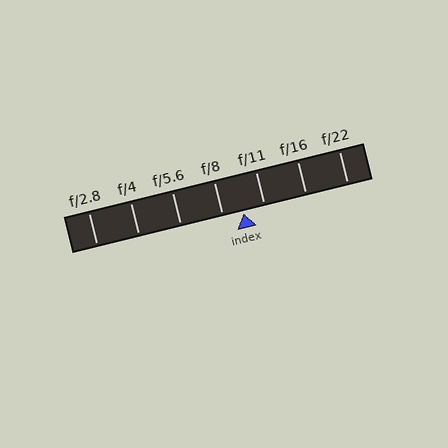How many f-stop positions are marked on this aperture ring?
There are 7 f-stop positions marked.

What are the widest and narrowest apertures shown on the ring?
The widest aperture shown is f/2.8 and the narrowest is f/22.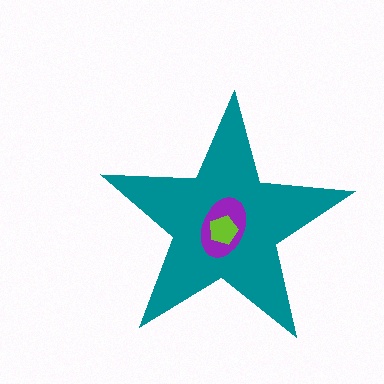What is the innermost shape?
The lime pentagon.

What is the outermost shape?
The teal star.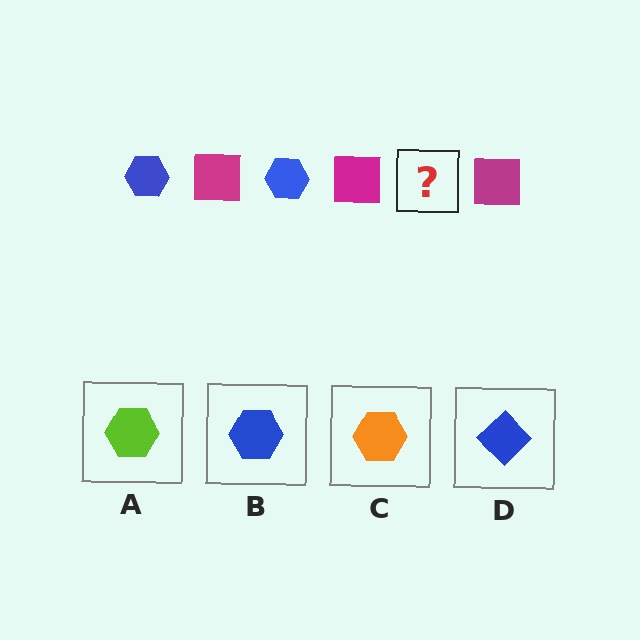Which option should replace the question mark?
Option B.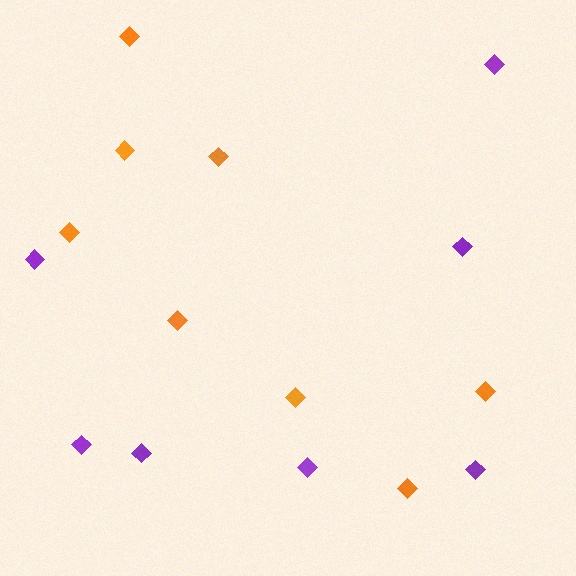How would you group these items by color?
There are 2 groups: one group of orange diamonds (8) and one group of purple diamonds (7).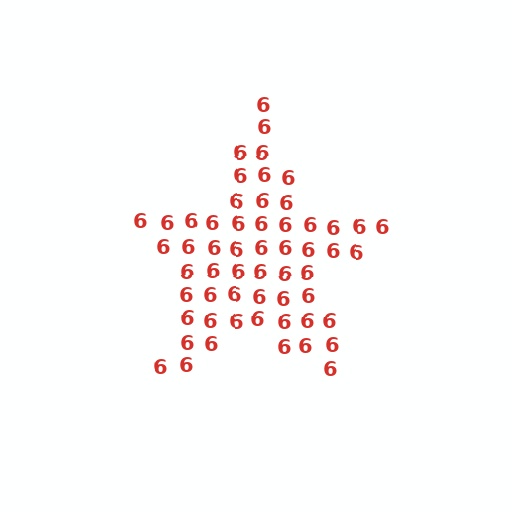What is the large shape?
The large shape is a star.